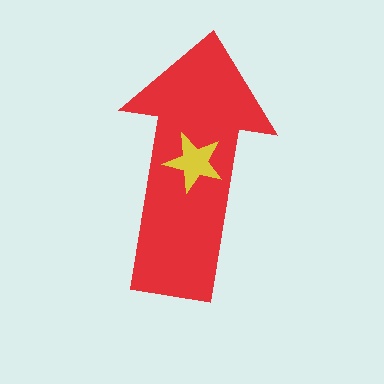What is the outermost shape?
The red arrow.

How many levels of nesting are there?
2.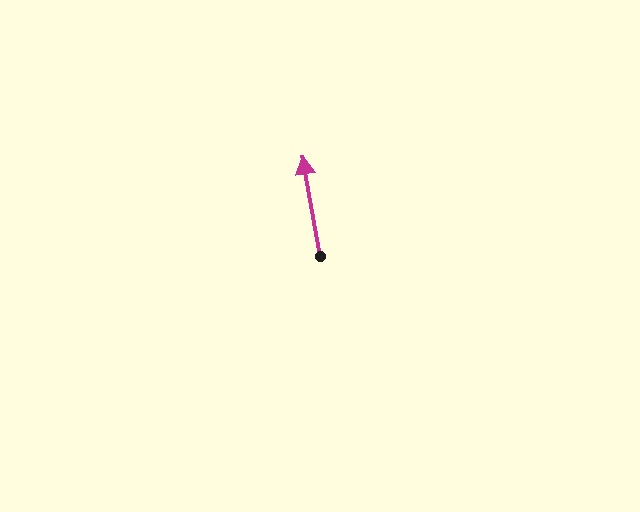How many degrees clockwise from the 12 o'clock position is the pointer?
Approximately 350 degrees.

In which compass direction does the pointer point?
North.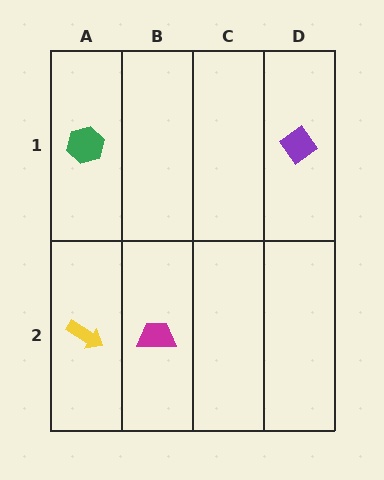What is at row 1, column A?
A green hexagon.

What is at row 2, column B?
A magenta trapezoid.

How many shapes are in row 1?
2 shapes.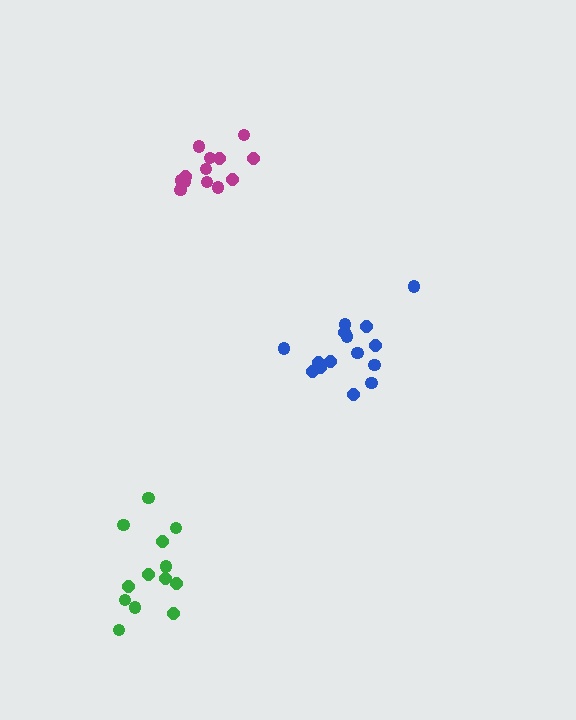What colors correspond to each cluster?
The clusters are colored: green, blue, magenta.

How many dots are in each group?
Group 1: 13 dots, Group 2: 15 dots, Group 3: 13 dots (41 total).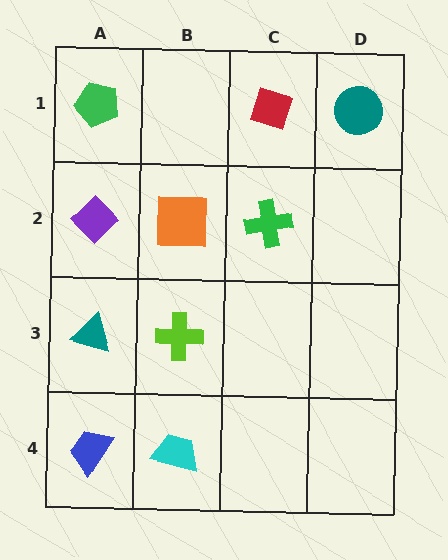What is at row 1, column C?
A red diamond.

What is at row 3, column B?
A lime cross.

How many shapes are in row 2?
3 shapes.